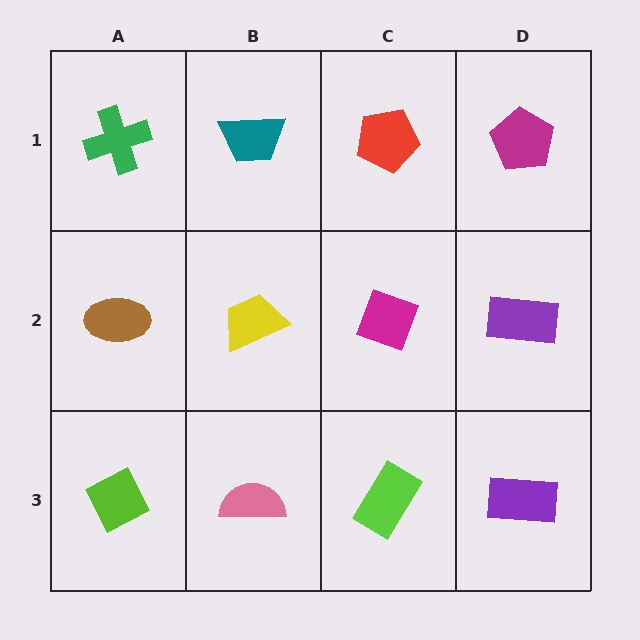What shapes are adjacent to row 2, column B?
A teal trapezoid (row 1, column B), a pink semicircle (row 3, column B), a brown ellipse (row 2, column A), a magenta diamond (row 2, column C).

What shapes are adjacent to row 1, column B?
A yellow trapezoid (row 2, column B), a green cross (row 1, column A), a red pentagon (row 1, column C).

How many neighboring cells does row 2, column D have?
3.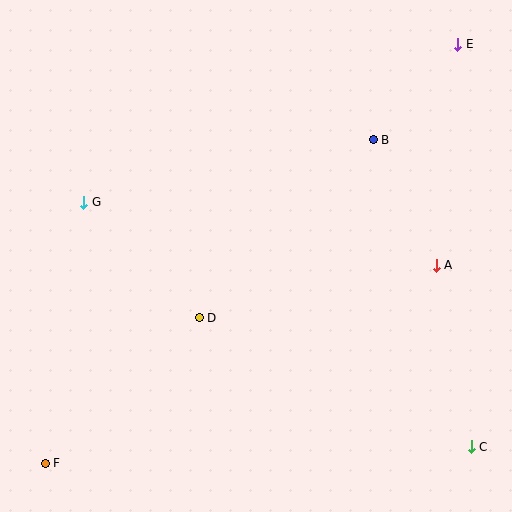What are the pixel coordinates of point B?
Point B is at (373, 140).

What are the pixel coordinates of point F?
Point F is at (45, 463).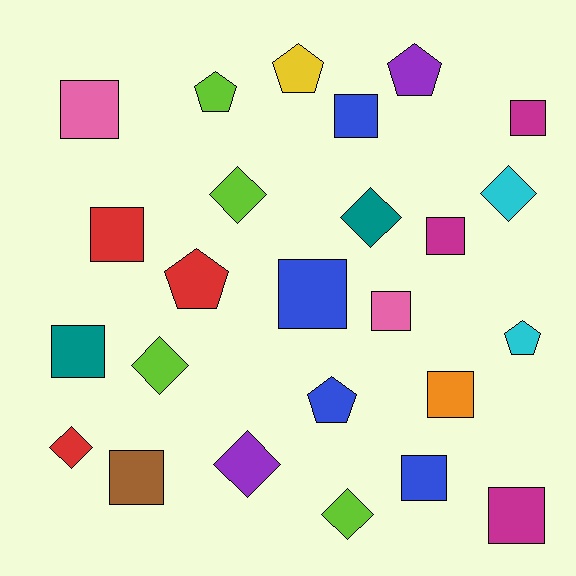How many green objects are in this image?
There are no green objects.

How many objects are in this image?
There are 25 objects.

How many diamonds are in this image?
There are 7 diamonds.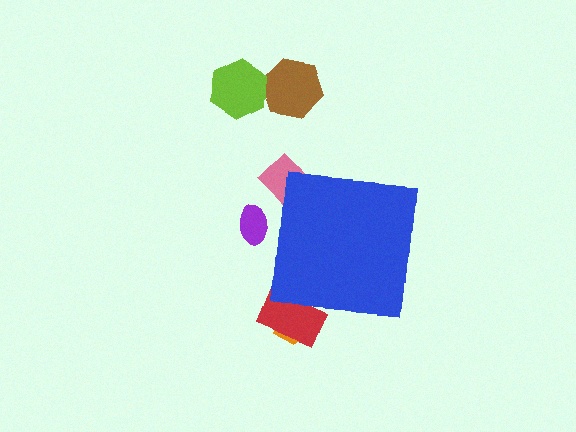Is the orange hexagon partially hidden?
Yes, the orange hexagon is partially hidden behind the blue square.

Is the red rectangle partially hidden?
Yes, the red rectangle is partially hidden behind the blue square.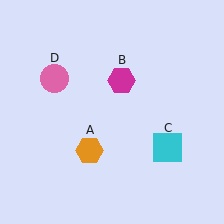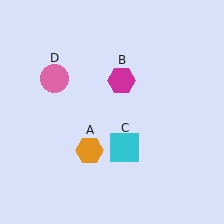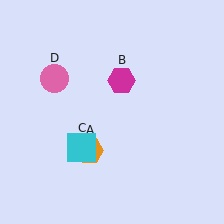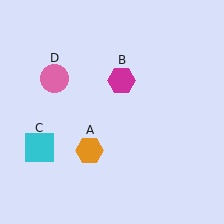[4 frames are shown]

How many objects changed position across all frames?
1 object changed position: cyan square (object C).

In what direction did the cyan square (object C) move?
The cyan square (object C) moved left.